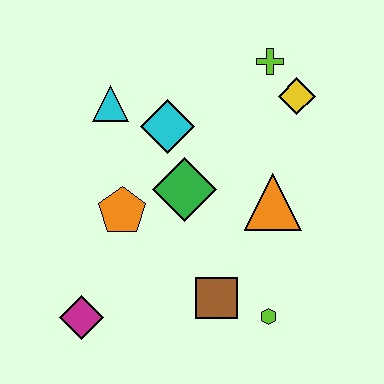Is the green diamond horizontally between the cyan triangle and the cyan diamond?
No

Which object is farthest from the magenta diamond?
The lime cross is farthest from the magenta diamond.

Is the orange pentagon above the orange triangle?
No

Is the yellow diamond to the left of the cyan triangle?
No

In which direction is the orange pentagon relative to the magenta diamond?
The orange pentagon is above the magenta diamond.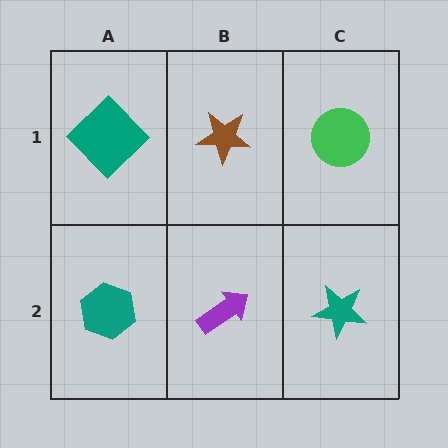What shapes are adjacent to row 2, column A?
A teal diamond (row 1, column A), a purple arrow (row 2, column B).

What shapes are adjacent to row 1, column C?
A teal star (row 2, column C), a brown star (row 1, column B).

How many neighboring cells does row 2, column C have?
2.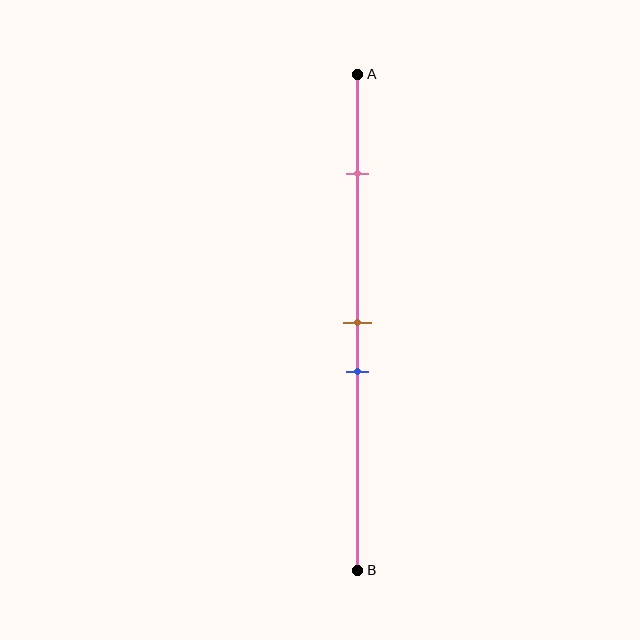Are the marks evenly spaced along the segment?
No, the marks are not evenly spaced.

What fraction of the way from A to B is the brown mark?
The brown mark is approximately 50% (0.5) of the way from A to B.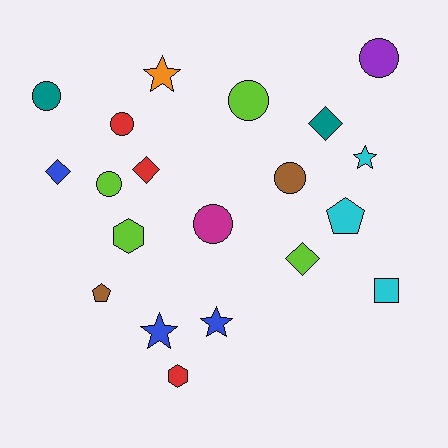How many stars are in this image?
There are 4 stars.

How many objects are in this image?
There are 20 objects.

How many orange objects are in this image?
There is 1 orange object.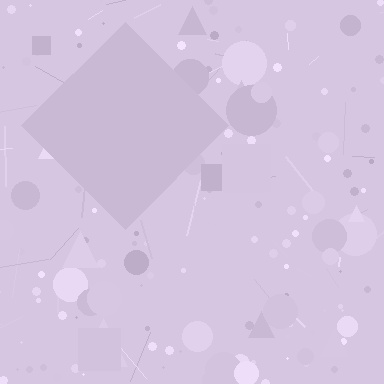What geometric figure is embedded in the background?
A diamond is embedded in the background.